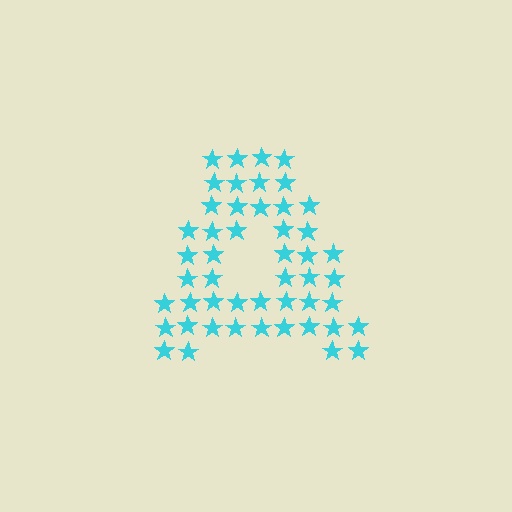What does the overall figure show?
The overall figure shows the letter A.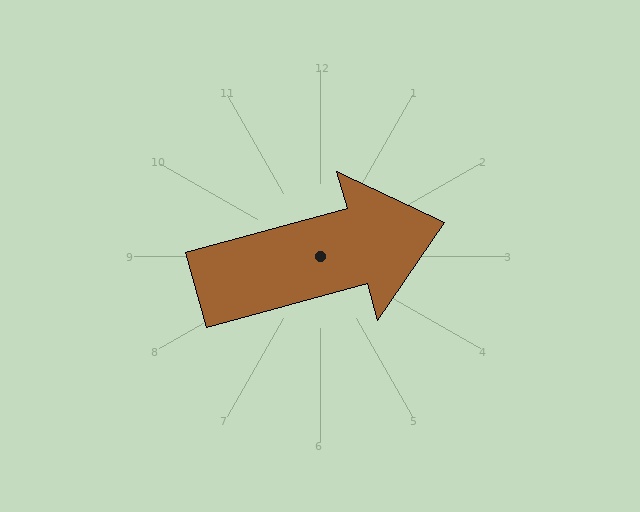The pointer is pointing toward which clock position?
Roughly 2 o'clock.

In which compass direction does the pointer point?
East.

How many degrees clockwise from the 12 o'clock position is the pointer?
Approximately 75 degrees.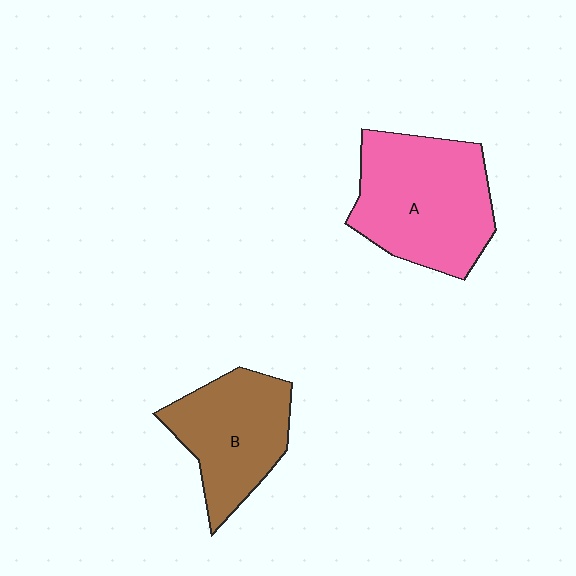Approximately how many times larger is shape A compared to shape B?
Approximately 1.3 times.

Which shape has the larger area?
Shape A (pink).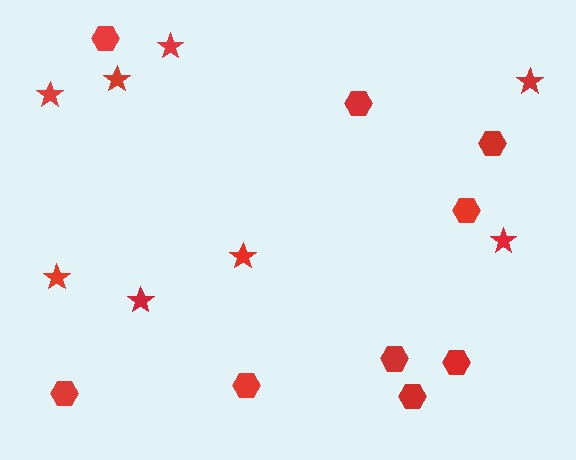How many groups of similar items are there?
There are 2 groups: one group of stars (8) and one group of hexagons (9).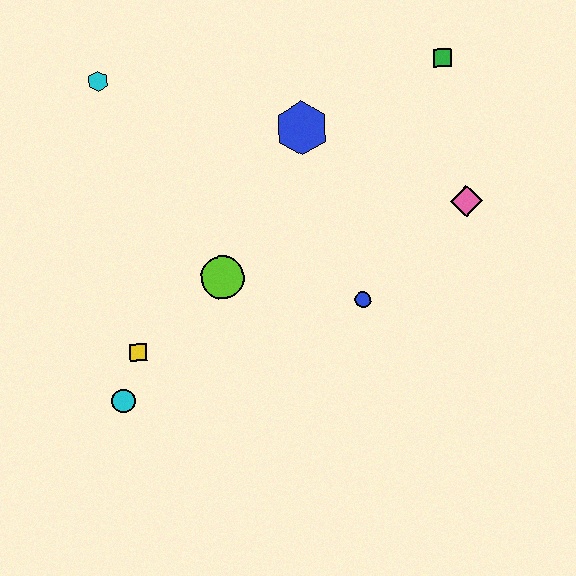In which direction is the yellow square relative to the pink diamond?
The yellow square is to the left of the pink diamond.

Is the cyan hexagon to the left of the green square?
Yes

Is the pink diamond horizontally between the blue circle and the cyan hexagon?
No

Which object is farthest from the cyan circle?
The green square is farthest from the cyan circle.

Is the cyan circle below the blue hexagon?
Yes